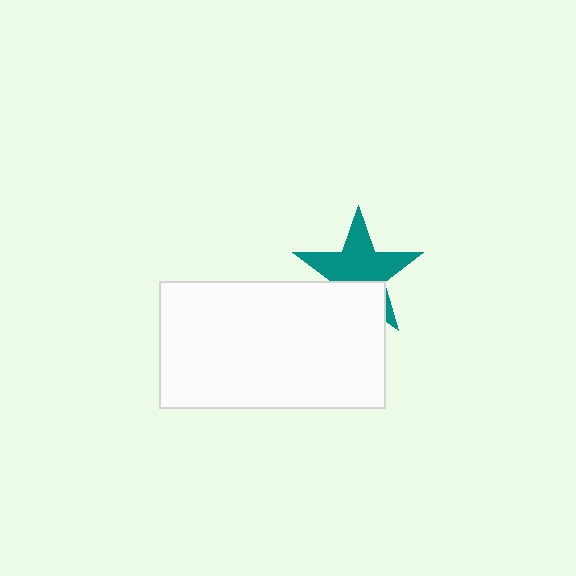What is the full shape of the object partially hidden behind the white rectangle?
The partially hidden object is a teal star.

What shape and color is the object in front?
The object in front is a white rectangle.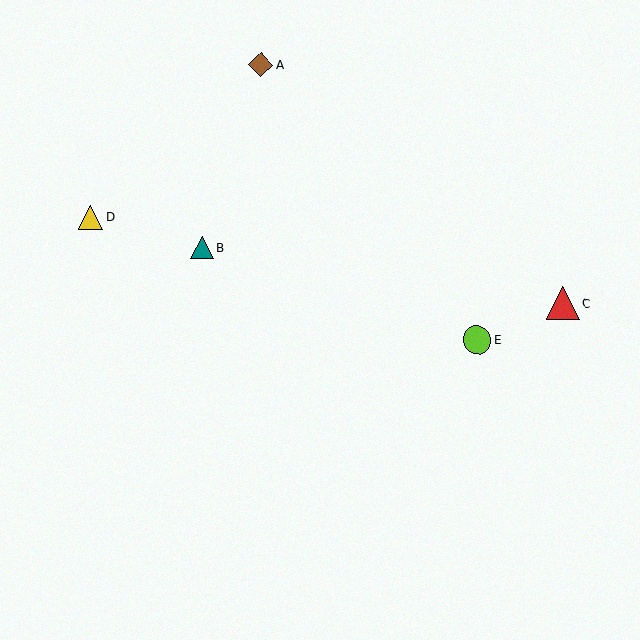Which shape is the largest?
The red triangle (labeled C) is the largest.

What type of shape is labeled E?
Shape E is a lime circle.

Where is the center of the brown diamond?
The center of the brown diamond is at (261, 65).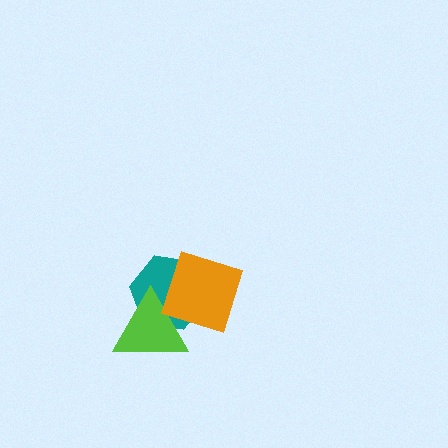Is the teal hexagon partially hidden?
Yes, it is partially covered by another shape.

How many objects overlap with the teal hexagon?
2 objects overlap with the teal hexagon.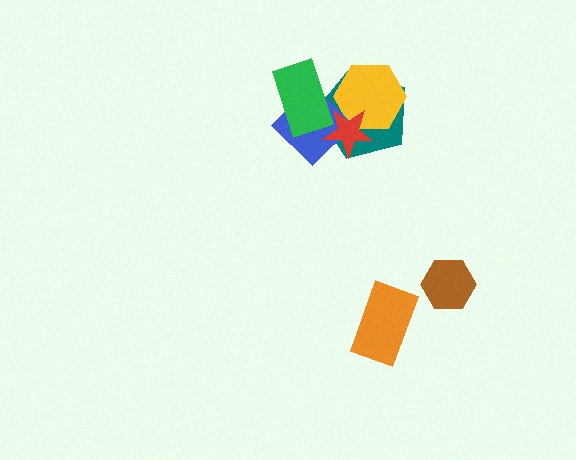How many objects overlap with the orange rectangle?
0 objects overlap with the orange rectangle.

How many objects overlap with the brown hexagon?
0 objects overlap with the brown hexagon.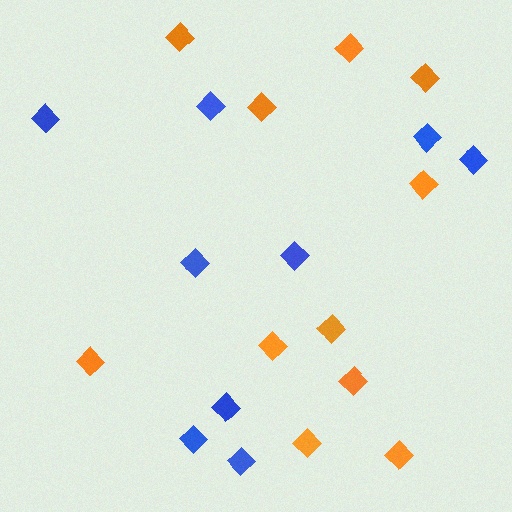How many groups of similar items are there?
There are 2 groups: one group of orange diamonds (11) and one group of blue diamonds (9).